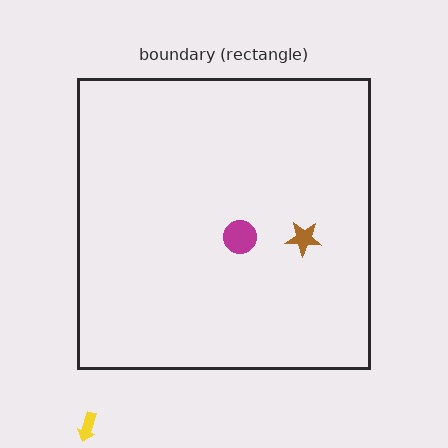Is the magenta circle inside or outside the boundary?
Inside.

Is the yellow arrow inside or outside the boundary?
Outside.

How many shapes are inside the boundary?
2 inside, 1 outside.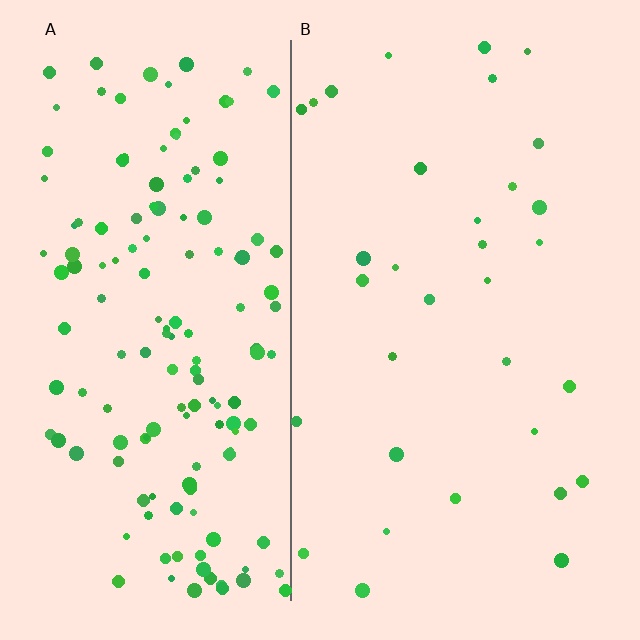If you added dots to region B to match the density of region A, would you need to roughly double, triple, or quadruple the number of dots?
Approximately quadruple.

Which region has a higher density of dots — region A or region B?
A (the left).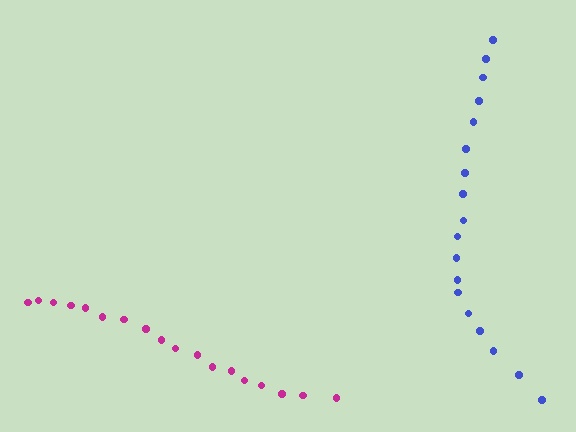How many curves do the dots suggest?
There are 2 distinct paths.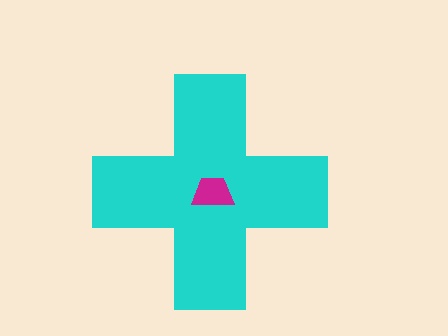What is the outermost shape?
The cyan cross.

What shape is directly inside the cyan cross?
The magenta trapezoid.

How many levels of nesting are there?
2.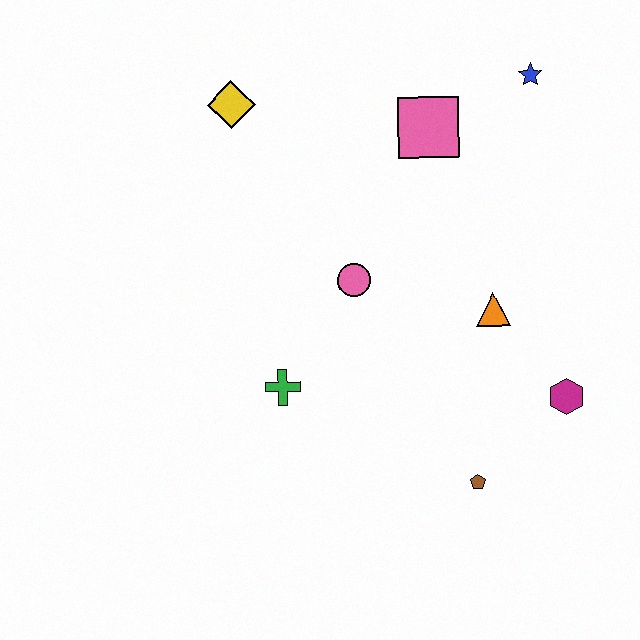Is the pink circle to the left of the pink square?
Yes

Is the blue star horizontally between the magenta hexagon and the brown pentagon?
Yes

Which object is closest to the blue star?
The pink square is closest to the blue star.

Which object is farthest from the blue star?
The brown pentagon is farthest from the blue star.